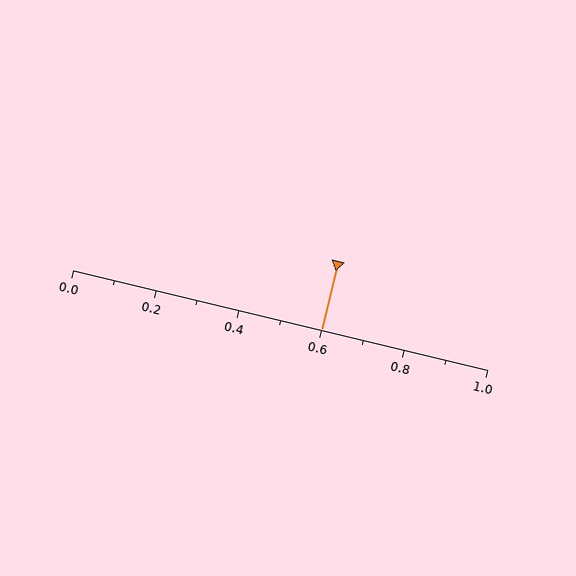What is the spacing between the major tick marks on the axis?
The major ticks are spaced 0.2 apart.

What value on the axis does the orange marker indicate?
The marker indicates approximately 0.6.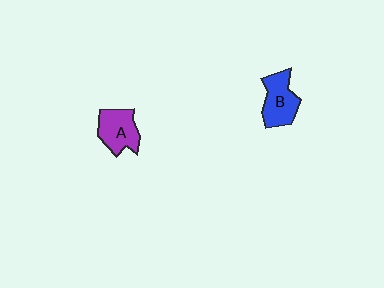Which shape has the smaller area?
Shape A (purple).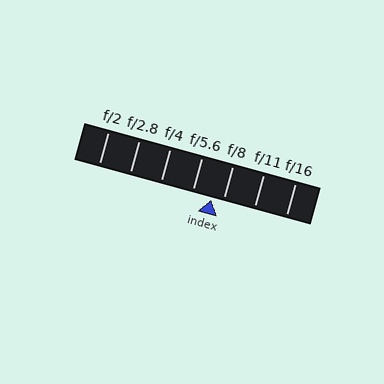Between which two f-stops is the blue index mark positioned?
The index mark is between f/5.6 and f/8.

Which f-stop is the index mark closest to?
The index mark is closest to f/8.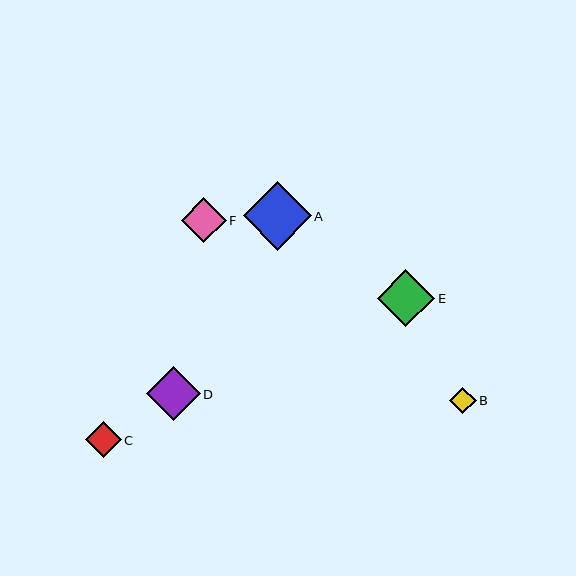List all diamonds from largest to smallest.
From largest to smallest: A, E, D, F, C, B.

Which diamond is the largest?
Diamond A is the largest with a size of approximately 68 pixels.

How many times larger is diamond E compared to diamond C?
Diamond E is approximately 1.6 times the size of diamond C.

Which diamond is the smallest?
Diamond B is the smallest with a size of approximately 26 pixels.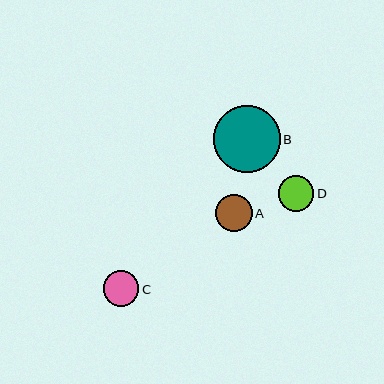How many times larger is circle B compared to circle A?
Circle B is approximately 1.8 times the size of circle A.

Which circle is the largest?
Circle B is the largest with a size of approximately 67 pixels.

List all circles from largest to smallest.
From largest to smallest: B, A, C, D.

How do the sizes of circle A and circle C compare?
Circle A and circle C are approximately the same size.